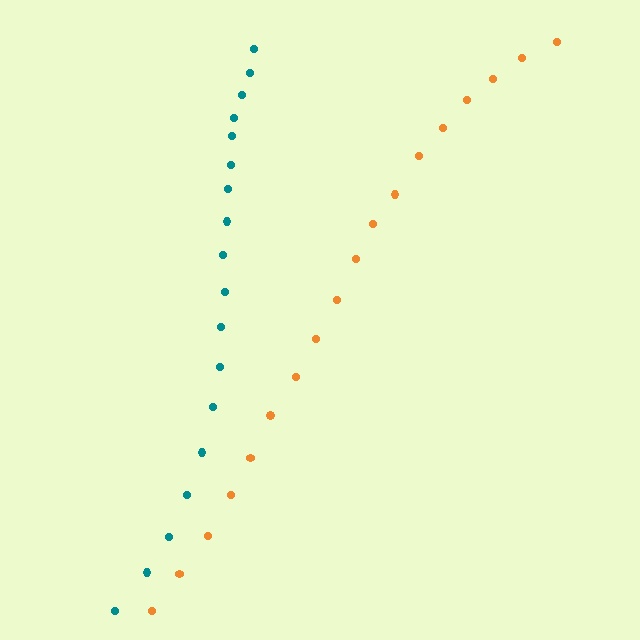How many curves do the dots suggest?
There are 2 distinct paths.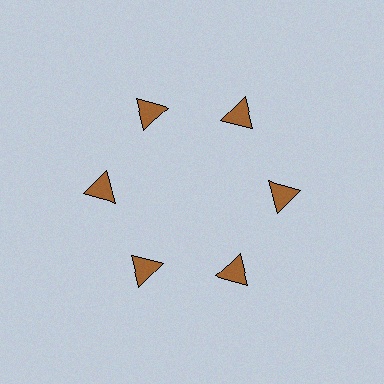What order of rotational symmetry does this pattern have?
This pattern has 6-fold rotational symmetry.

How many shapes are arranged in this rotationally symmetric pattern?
There are 6 shapes, arranged in 6 groups of 1.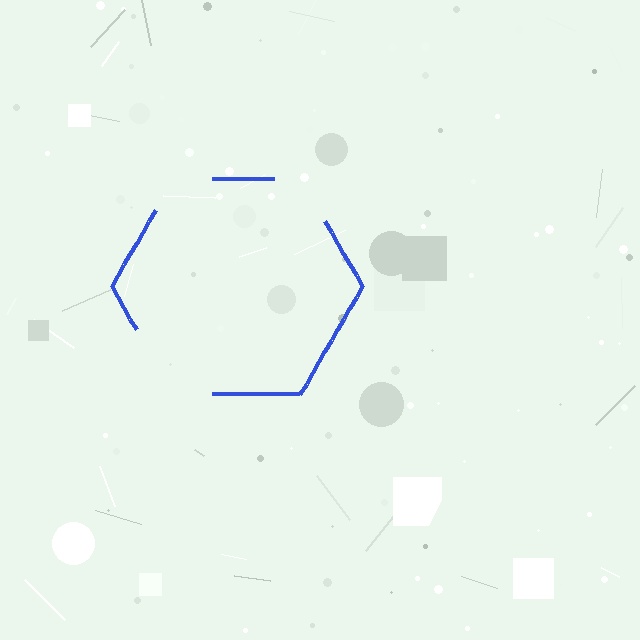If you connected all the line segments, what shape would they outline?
They would outline a hexagon.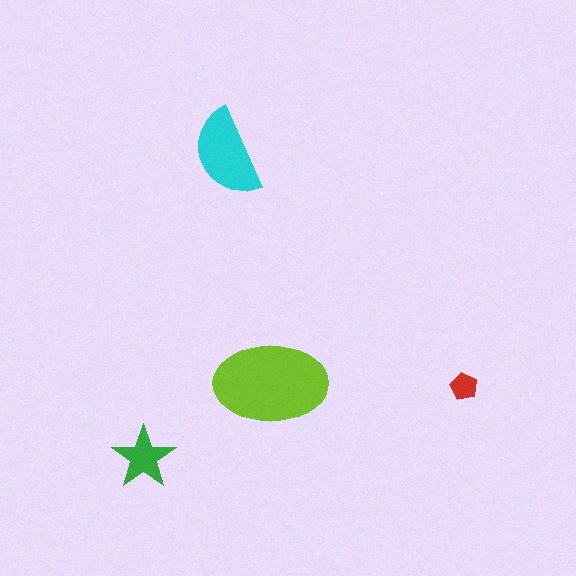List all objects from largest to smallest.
The lime ellipse, the cyan semicircle, the green star, the red pentagon.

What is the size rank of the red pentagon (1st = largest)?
4th.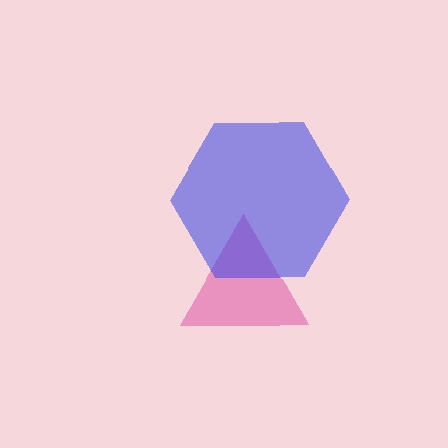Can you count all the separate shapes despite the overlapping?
Yes, there are 2 separate shapes.